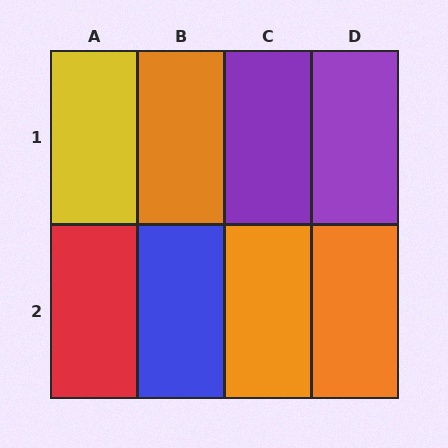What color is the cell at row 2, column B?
Blue.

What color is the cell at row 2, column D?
Orange.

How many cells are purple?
2 cells are purple.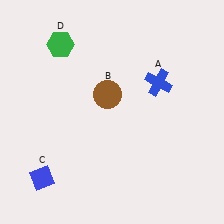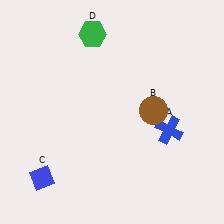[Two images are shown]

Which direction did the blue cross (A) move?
The blue cross (A) moved down.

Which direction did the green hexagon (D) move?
The green hexagon (D) moved right.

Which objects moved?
The objects that moved are: the blue cross (A), the brown circle (B), the green hexagon (D).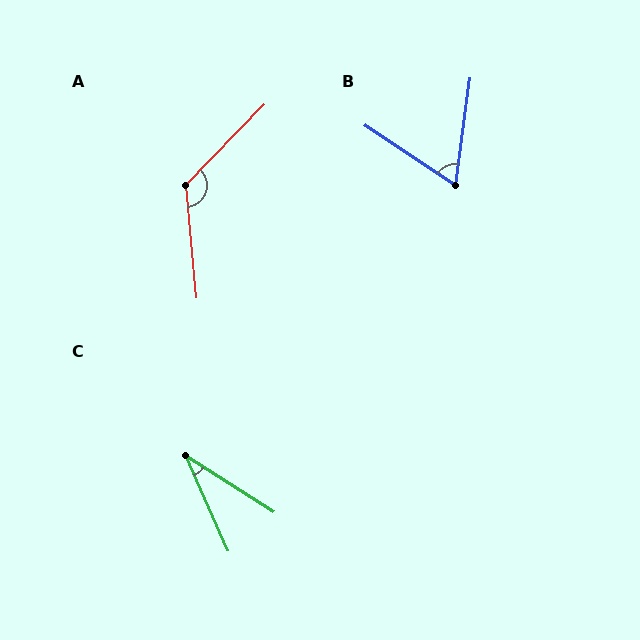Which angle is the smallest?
C, at approximately 33 degrees.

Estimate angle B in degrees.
Approximately 64 degrees.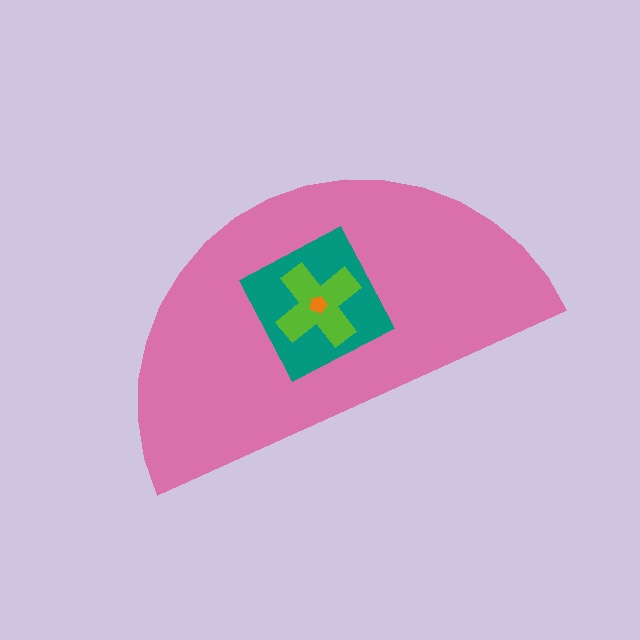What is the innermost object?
The orange pentagon.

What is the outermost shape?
The pink semicircle.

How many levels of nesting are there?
4.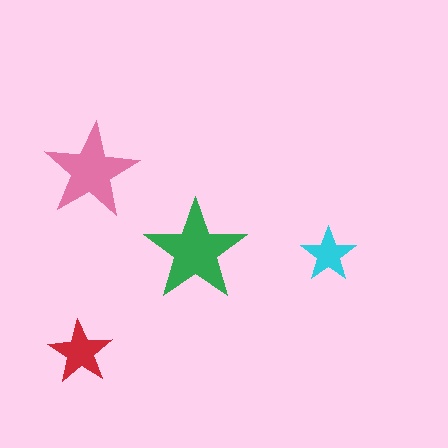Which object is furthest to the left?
The red star is leftmost.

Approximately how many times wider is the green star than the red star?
About 1.5 times wider.